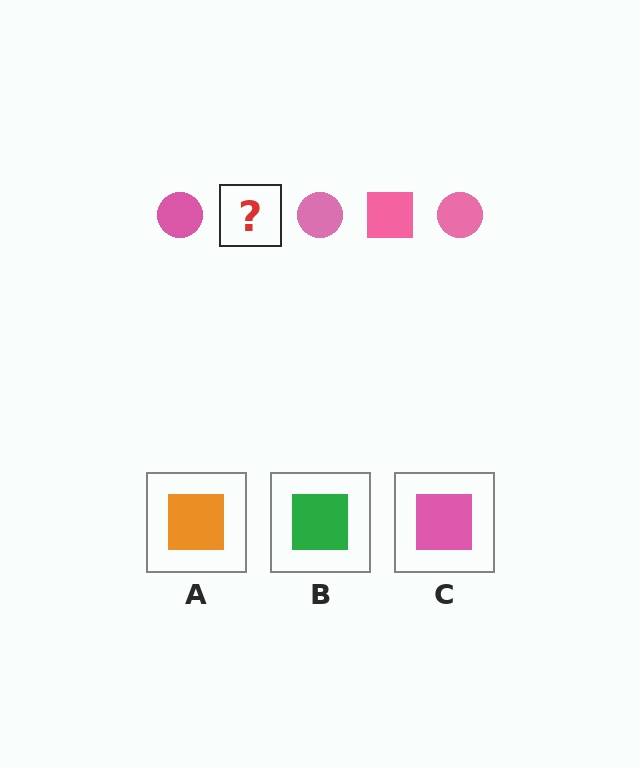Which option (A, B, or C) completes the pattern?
C.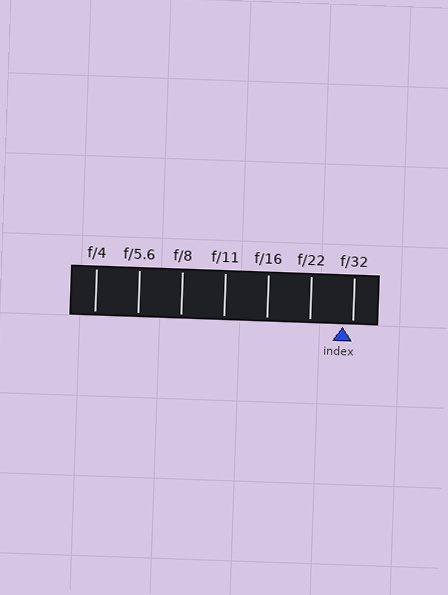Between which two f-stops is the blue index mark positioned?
The index mark is between f/22 and f/32.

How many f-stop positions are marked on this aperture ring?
There are 7 f-stop positions marked.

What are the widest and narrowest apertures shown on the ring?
The widest aperture shown is f/4 and the narrowest is f/32.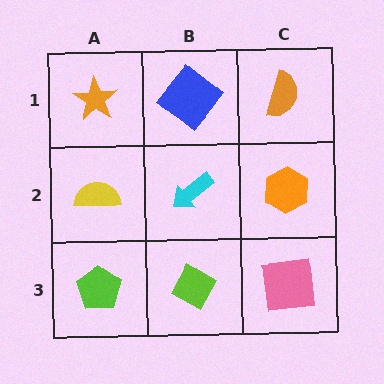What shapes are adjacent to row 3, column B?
A cyan arrow (row 2, column B), a lime pentagon (row 3, column A), a pink square (row 3, column C).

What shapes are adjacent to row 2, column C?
An orange semicircle (row 1, column C), a pink square (row 3, column C), a cyan arrow (row 2, column B).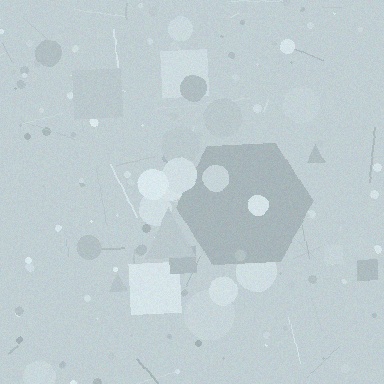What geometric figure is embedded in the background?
A hexagon is embedded in the background.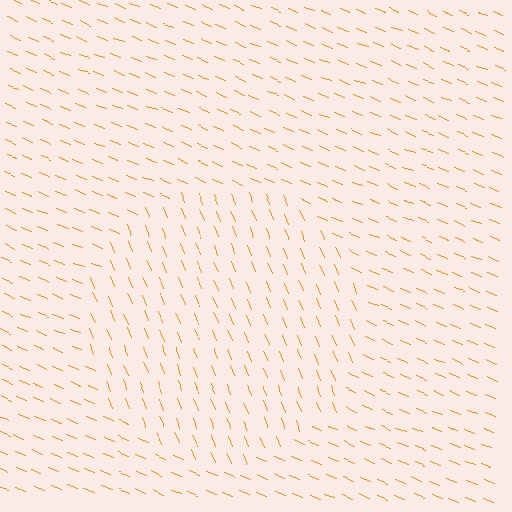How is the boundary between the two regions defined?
The boundary is defined purely by a change in line orientation (approximately 45 degrees difference). All lines are the same color and thickness.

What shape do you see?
I see a circle.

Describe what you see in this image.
The image is filled with small orange line segments. A circle region in the image has lines oriented differently from the surrounding lines, creating a visible texture boundary.